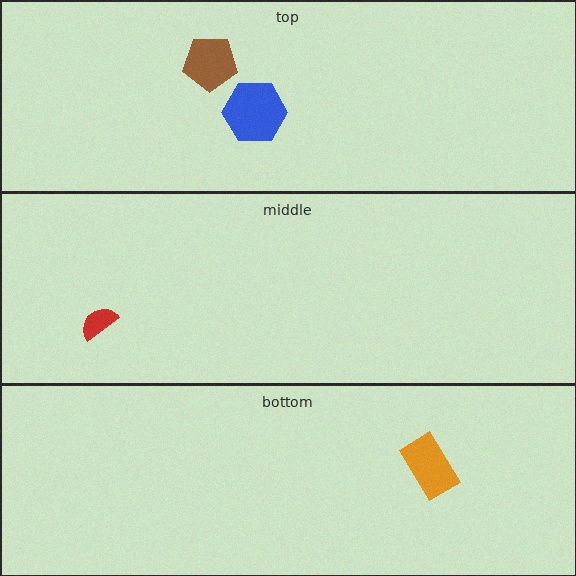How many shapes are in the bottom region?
1.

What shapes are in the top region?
The blue hexagon, the brown pentagon.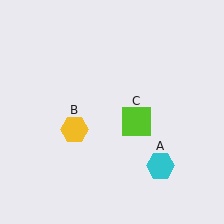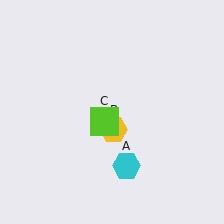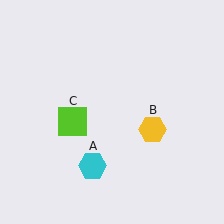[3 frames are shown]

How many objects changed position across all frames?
3 objects changed position: cyan hexagon (object A), yellow hexagon (object B), lime square (object C).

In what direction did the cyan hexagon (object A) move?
The cyan hexagon (object A) moved left.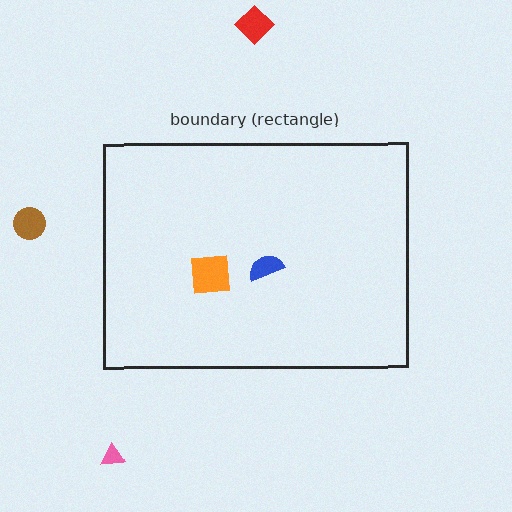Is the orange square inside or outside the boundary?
Inside.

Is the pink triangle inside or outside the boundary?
Outside.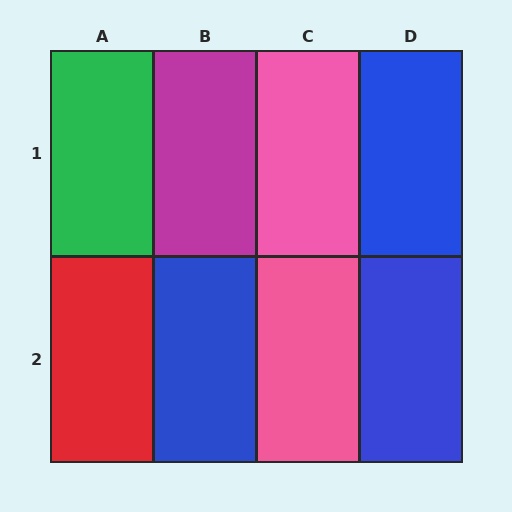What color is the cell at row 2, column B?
Blue.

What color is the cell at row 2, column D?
Blue.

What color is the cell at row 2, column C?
Pink.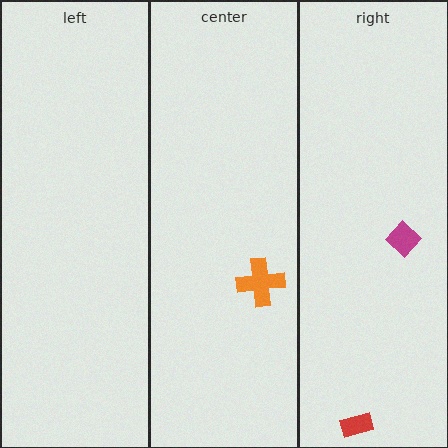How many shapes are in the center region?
1.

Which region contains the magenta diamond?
The right region.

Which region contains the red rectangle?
The right region.